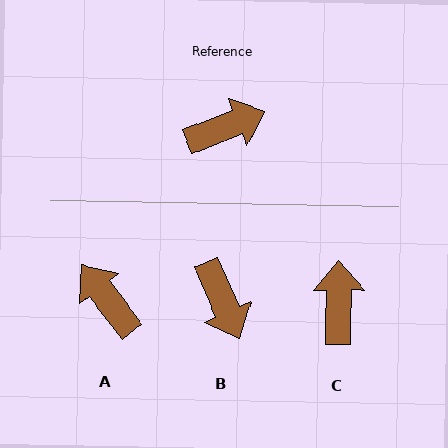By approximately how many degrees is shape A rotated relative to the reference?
Approximately 106 degrees counter-clockwise.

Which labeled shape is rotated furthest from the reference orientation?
A, about 106 degrees away.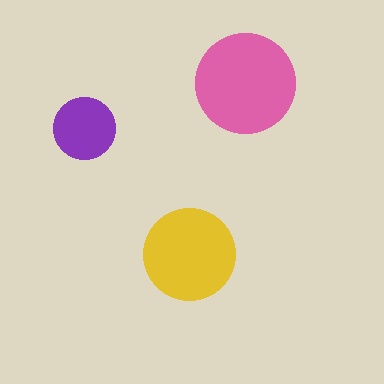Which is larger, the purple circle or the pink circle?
The pink one.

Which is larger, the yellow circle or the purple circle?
The yellow one.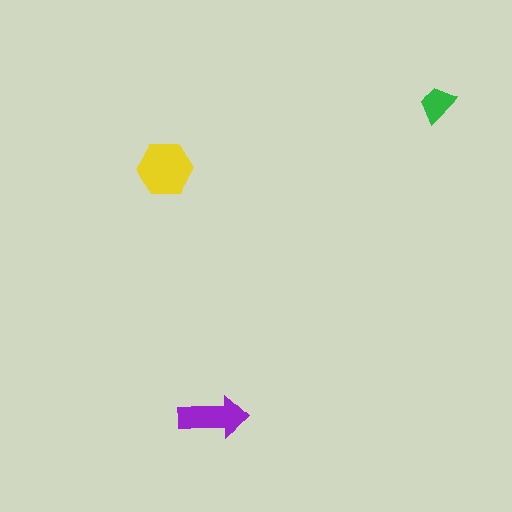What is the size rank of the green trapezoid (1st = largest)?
3rd.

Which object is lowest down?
The purple arrow is bottommost.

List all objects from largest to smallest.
The yellow hexagon, the purple arrow, the green trapezoid.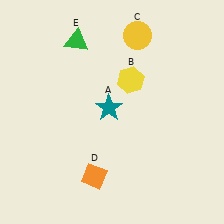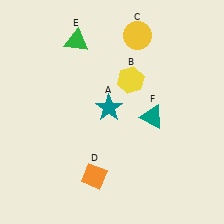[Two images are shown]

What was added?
A teal triangle (F) was added in Image 2.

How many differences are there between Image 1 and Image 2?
There is 1 difference between the two images.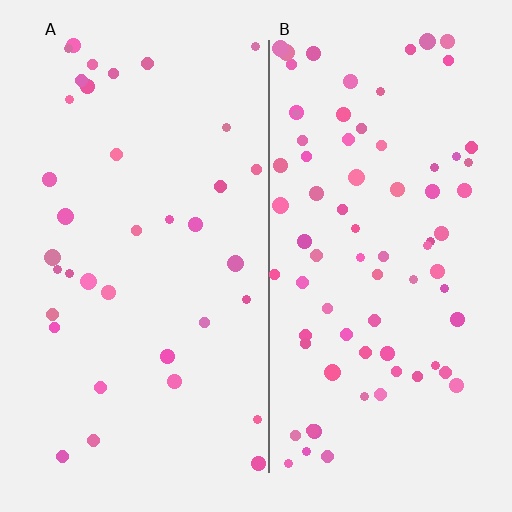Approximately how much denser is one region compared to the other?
Approximately 2.1× — region B over region A.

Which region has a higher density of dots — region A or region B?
B (the right).